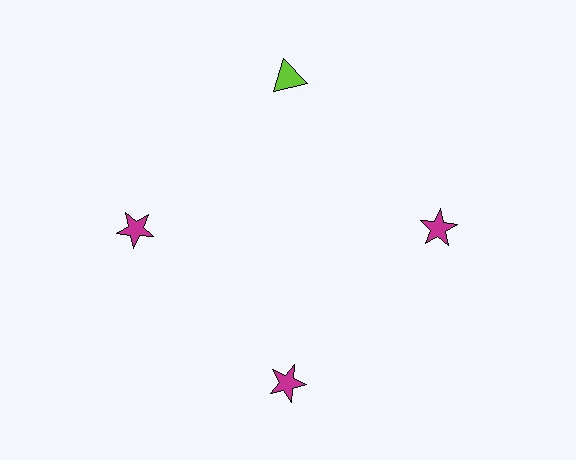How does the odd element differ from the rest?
It differs in both color (lime instead of magenta) and shape (triangle instead of star).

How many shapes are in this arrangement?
There are 4 shapes arranged in a ring pattern.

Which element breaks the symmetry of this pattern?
The lime triangle at roughly the 12 o'clock position breaks the symmetry. All other shapes are magenta stars.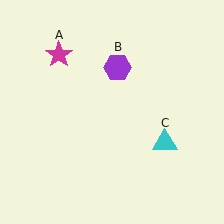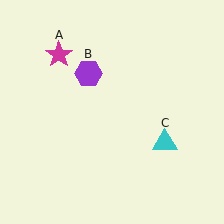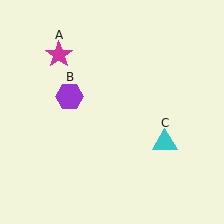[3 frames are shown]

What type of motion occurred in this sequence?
The purple hexagon (object B) rotated counterclockwise around the center of the scene.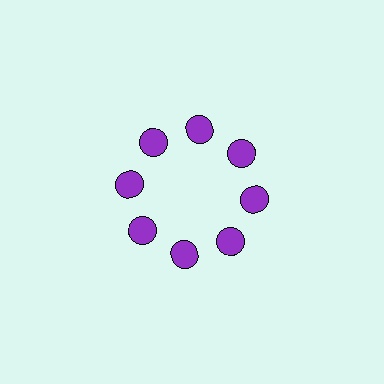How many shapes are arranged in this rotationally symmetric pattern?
There are 8 shapes, arranged in 8 groups of 1.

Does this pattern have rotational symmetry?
Yes, this pattern has 8-fold rotational symmetry. It looks the same after rotating 45 degrees around the center.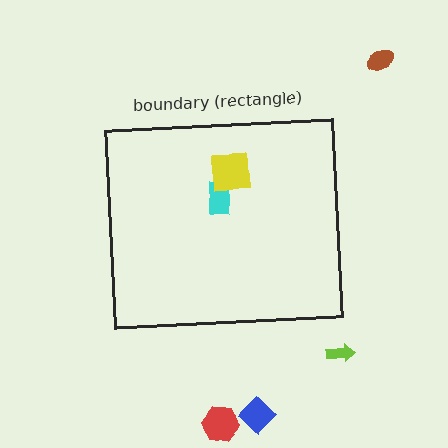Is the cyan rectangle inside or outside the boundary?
Inside.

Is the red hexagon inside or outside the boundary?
Outside.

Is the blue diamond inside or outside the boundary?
Outside.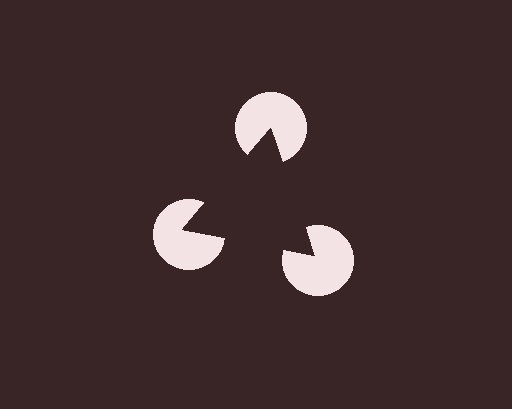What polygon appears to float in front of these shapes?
An illusory triangle — its edges are inferred from the aligned wedge cuts in the pac-man discs, not physically drawn.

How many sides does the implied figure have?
3 sides.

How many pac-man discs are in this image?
There are 3 — one at each vertex of the illusory triangle.